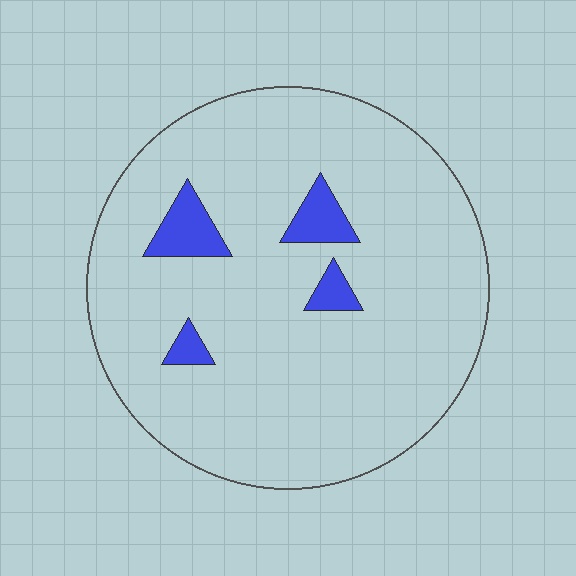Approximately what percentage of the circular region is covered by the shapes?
Approximately 5%.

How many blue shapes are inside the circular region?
4.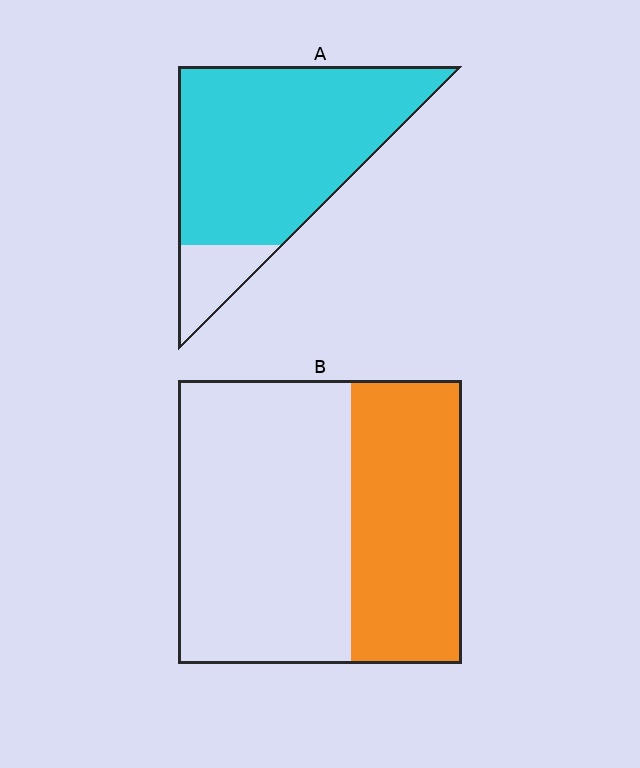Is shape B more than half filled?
No.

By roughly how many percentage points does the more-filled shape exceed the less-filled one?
By roughly 45 percentage points (A over B).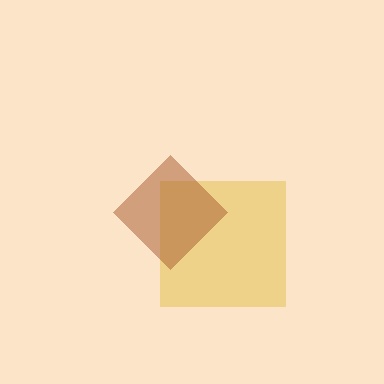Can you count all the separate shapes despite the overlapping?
Yes, there are 2 separate shapes.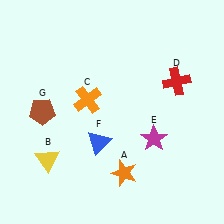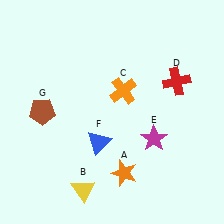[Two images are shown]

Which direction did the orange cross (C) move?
The orange cross (C) moved right.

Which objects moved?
The objects that moved are: the yellow triangle (B), the orange cross (C).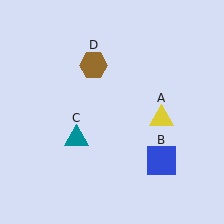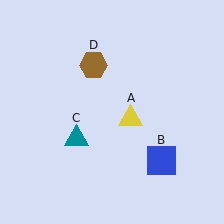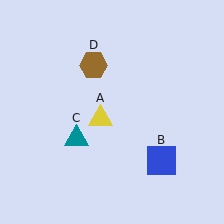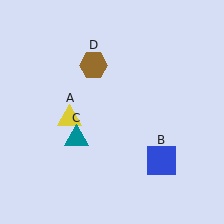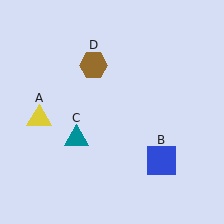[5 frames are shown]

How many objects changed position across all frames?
1 object changed position: yellow triangle (object A).